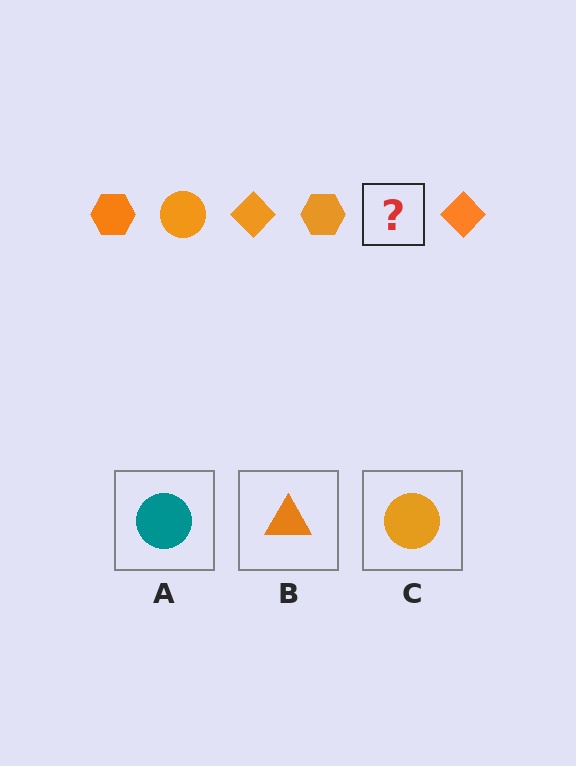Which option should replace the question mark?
Option C.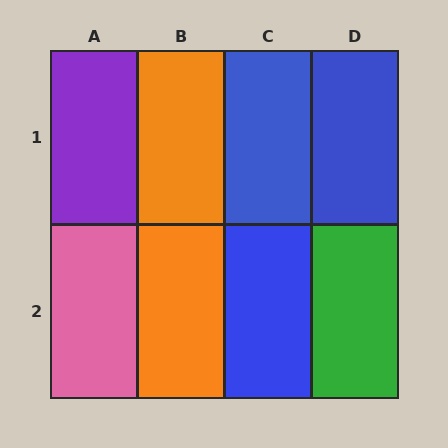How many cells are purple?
1 cell is purple.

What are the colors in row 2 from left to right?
Pink, orange, blue, green.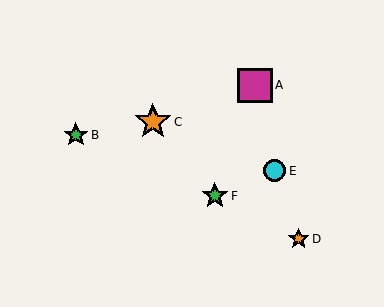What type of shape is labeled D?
Shape D is an orange star.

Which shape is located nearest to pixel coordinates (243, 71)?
The magenta square (labeled A) at (255, 85) is nearest to that location.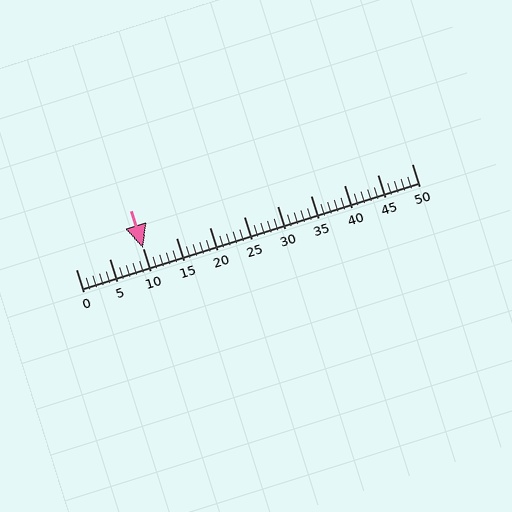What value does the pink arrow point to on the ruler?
The pink arrow points to approximately 10.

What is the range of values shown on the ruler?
The ruler shows values from 0 to 50.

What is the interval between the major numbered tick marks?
The major tick marks are spaced 5 units apart.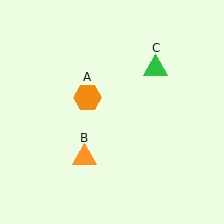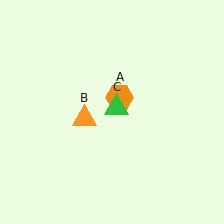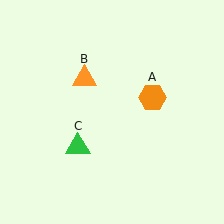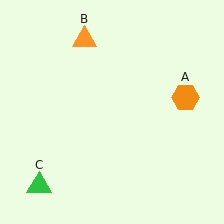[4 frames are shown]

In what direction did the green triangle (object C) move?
The green triangle (object C) moved down and to the left.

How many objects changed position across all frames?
3 objects changed position: orange hexagon (object A), orange triangle (object B), green triangle (object C).